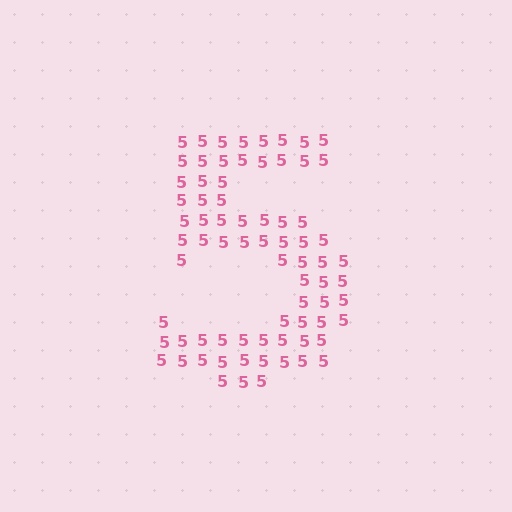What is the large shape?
The large shape is the digit 5.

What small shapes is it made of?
It is made of small digit 5's.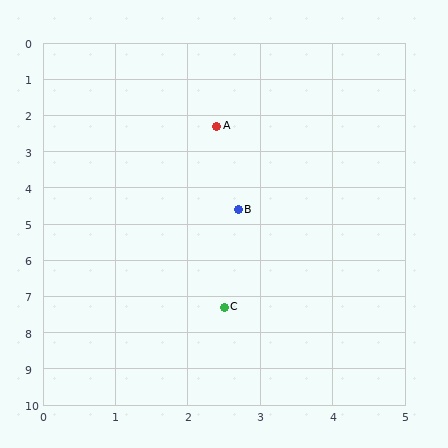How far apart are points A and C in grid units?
Points A and C are about 5.0 grid units apart.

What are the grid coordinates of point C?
Point C is at approximately (2.5, 7.3).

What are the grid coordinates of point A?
Point A is at approximately (2.4, 2.3).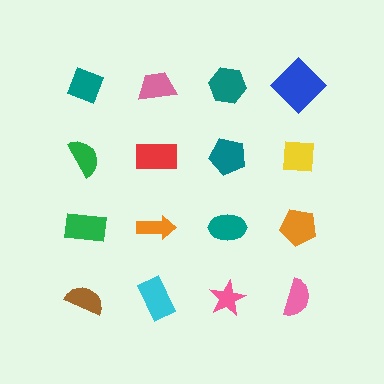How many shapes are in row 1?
4 shapes.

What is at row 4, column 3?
A pink star.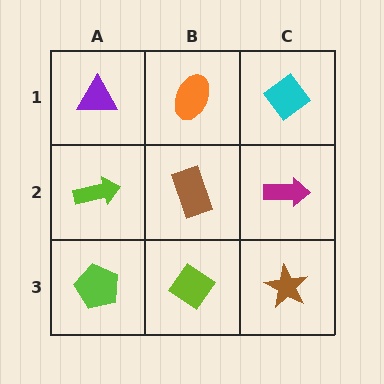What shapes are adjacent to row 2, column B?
An orange ellipse (row 1, column B), a lime diamond (row 3, column B), a lime arrow (row 2, column A), a magenta arrow (row 2, column C).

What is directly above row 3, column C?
A magenta arrow.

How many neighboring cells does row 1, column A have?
2.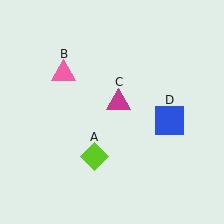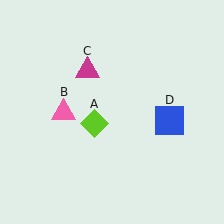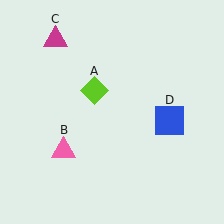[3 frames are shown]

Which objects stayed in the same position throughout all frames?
Blue square (object D) remained stationary.